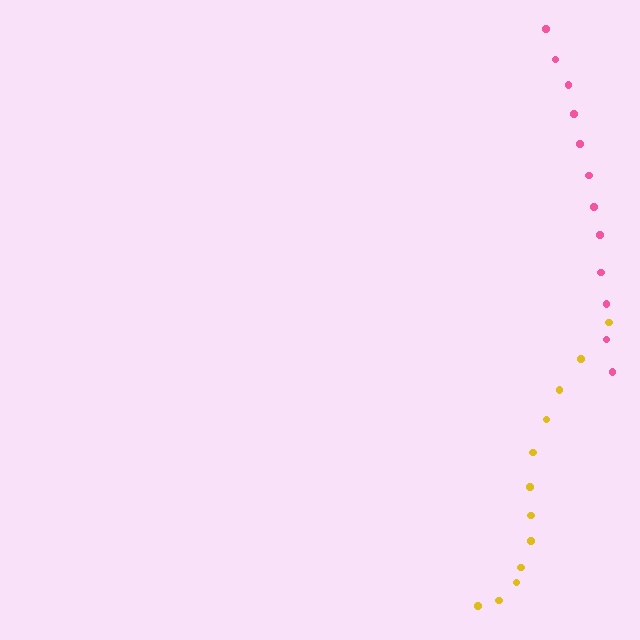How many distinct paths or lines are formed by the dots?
There are 2 distinct paths.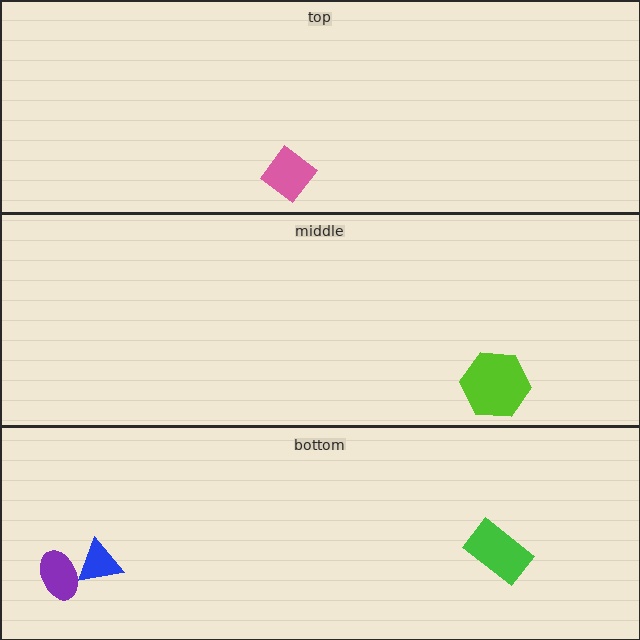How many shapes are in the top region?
1.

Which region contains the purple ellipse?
The bottom region.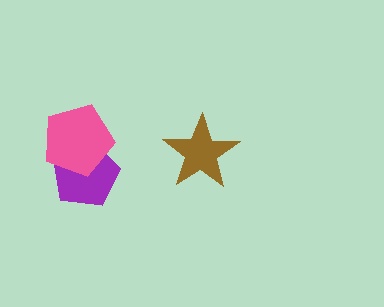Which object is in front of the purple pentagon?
The pink pentagon is in front of the purple pentagon.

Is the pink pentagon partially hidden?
No, no other shape covers it.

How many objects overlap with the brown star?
0 objects overlap with the brown star.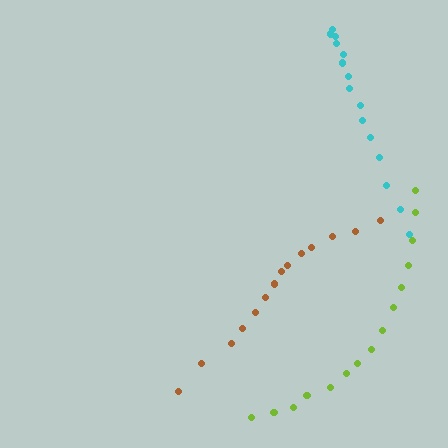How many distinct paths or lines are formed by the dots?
There are 3 distinct paths.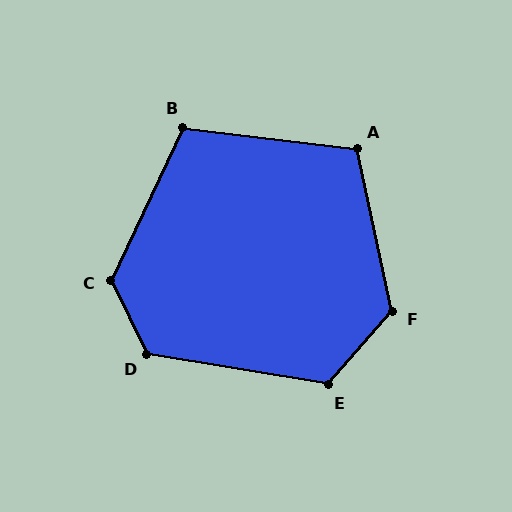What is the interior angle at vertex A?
Approximately 109 degrees (obtuse).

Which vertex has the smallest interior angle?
B, at approximately 109 degrees.